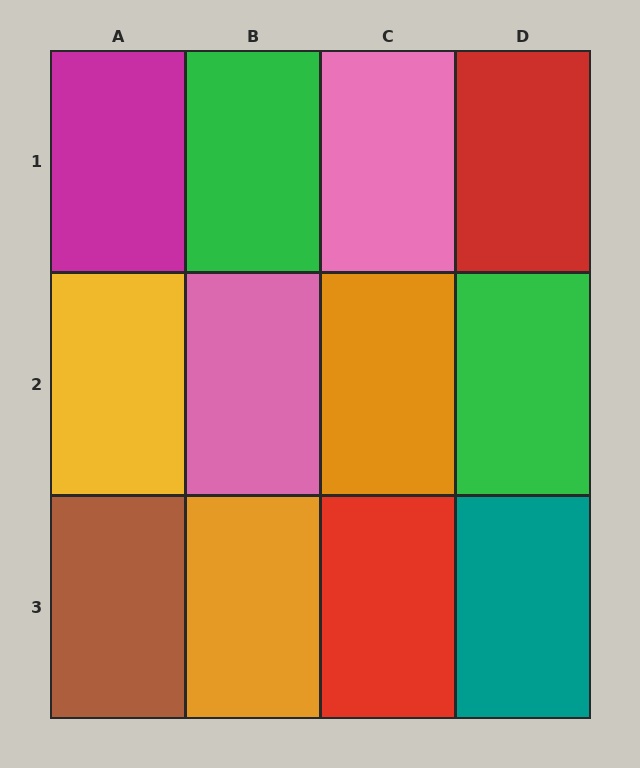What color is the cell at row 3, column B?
Orange.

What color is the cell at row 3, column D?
Teal.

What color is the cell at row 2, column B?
Pink.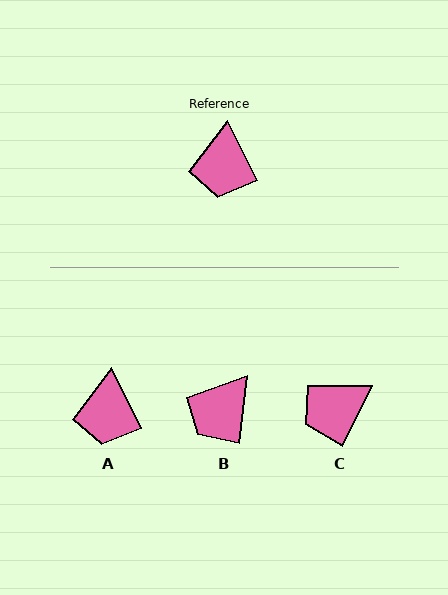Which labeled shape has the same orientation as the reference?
A.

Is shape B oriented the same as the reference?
No, it is off by about 33 degrees.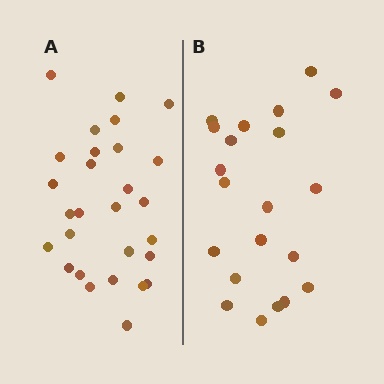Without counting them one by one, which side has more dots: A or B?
Region A (the left region) has more dots.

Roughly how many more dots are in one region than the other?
Region A has roughly 8 or so more dots than region B.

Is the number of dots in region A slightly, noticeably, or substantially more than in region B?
Region A has noticeably more, but not dramatically so. The ratio is roughly 1.3 to 1.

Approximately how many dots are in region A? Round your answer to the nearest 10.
About 30 dots. (The exact count is 28, which rounds to 30.)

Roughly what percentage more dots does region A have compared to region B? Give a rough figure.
About 35% more.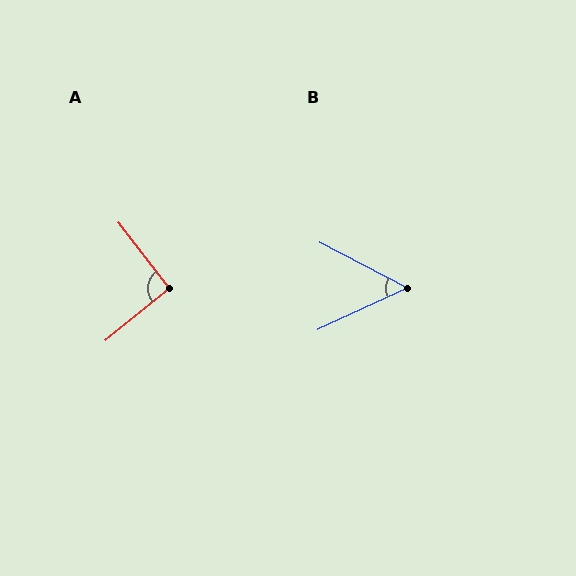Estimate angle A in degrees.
Approximately 92 degrees.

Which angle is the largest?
A, at approximately 92 degrees.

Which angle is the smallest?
B, at approximately 52 degrees.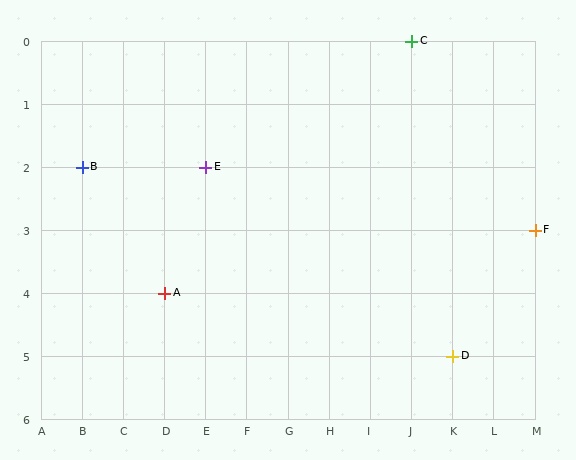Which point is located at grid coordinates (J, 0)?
Point C is at (J, 0).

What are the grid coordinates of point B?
Point B is at grid coordinates (B, 2).